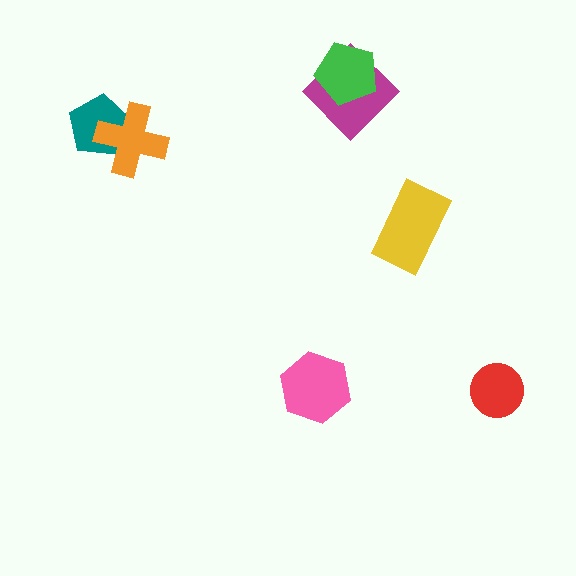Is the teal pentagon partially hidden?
Yes, it is partially covered by another shape.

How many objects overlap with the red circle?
0 objects overlap with the red circle.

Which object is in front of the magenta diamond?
The green pentagon is in front of the magenta diamond.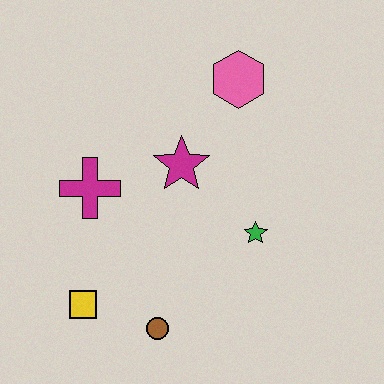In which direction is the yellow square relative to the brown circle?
The yellow square is to the left of the brown circle.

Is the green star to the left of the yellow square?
No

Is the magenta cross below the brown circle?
No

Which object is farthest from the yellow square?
The pink hexagon is farthest from the yellow square.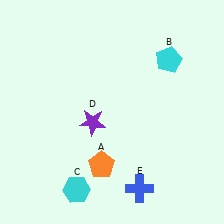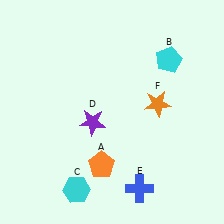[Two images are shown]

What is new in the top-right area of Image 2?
An orange star (F) was added in the top-right area of Image 2.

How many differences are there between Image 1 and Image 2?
There is 1 difference between the two images.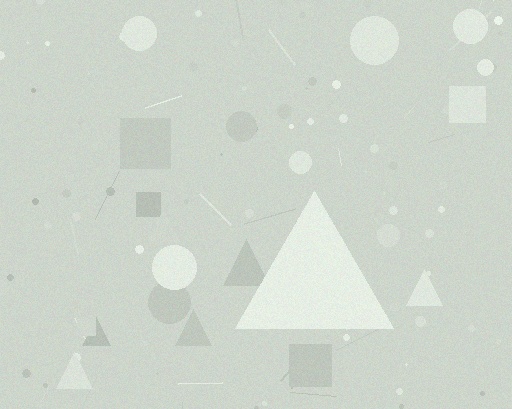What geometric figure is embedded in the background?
A triangle is embedded in the background.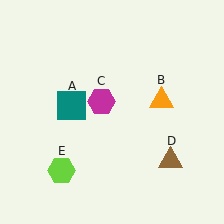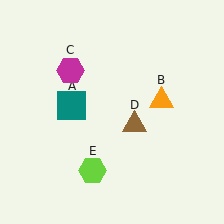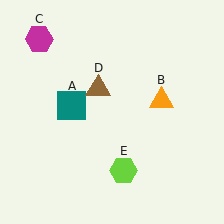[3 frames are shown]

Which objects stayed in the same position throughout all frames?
Teal square (object A) and orange triangle (object B) remained stationary.